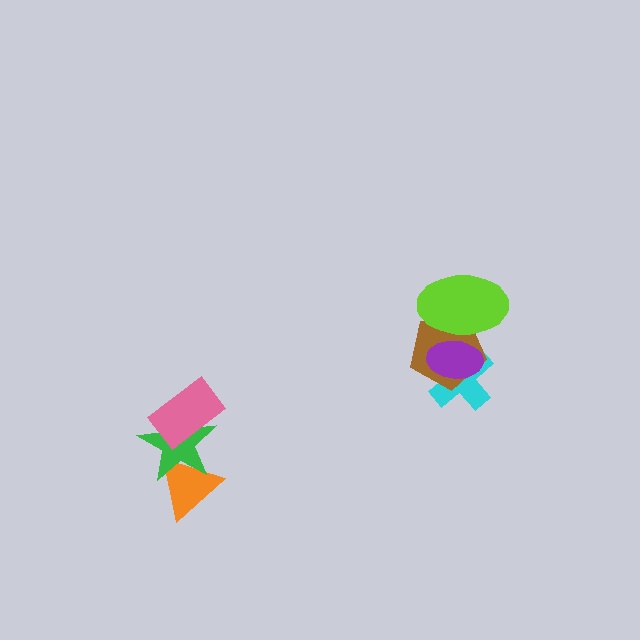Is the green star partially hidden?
Yes, it is partially covered by another shape.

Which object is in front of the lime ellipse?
The purple ellipse is in front of the lime ellipse.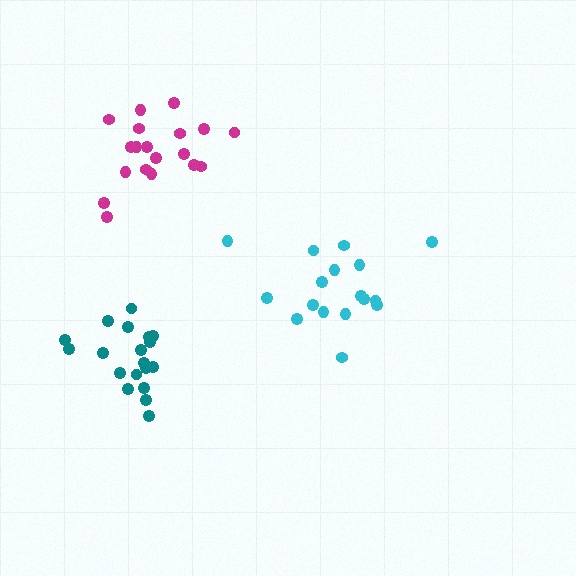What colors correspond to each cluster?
The clusters are colored: magenta, teal, cyan.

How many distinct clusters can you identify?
There are 3 distinct clusters.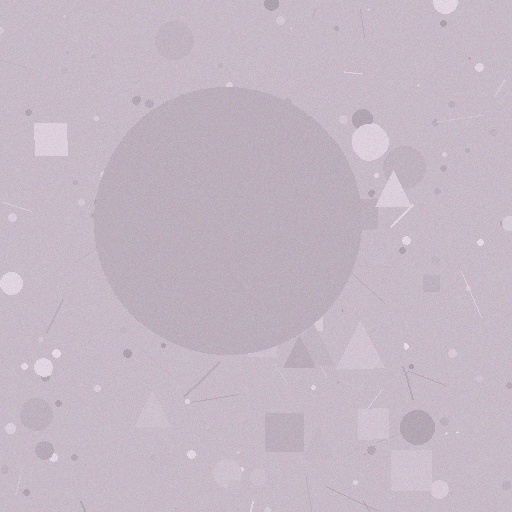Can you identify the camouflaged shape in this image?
The camouflaged shape is a circle.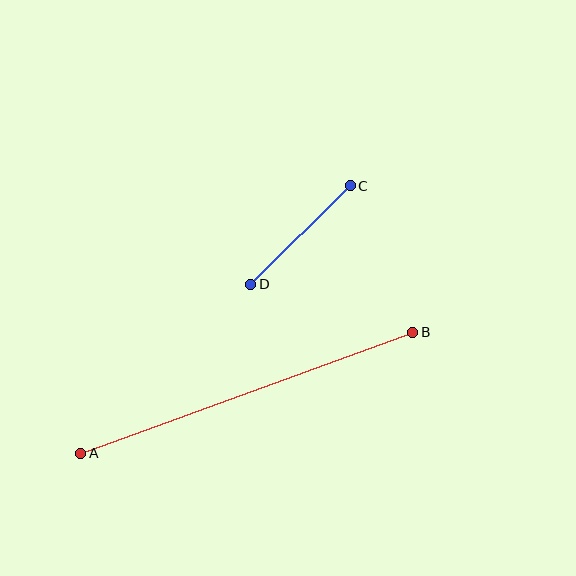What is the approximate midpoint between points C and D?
The midpoint is at approximately (301, 235) pixels.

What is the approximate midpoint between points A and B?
The midpoint is at approximately (247, 393) pixels.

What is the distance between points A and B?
The distance is approximately 353 pixels.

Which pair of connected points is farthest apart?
Points A and B are farthest apart.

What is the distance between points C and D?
The distance is approximately 140 pixels.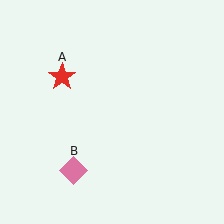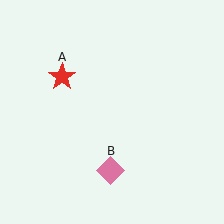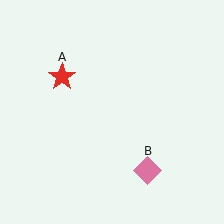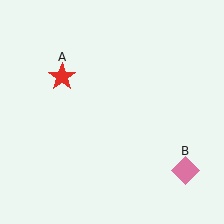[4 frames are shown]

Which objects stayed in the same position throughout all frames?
Red star (object A) remained stationary.